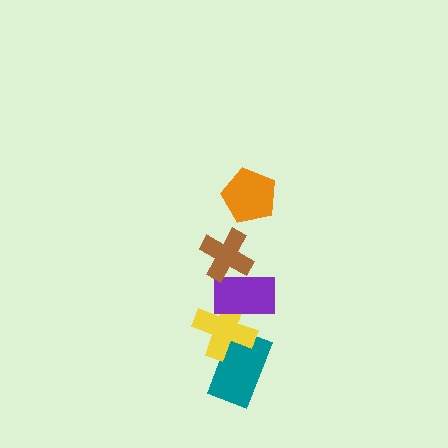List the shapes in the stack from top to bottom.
From top to bottom: the orange pentagon, the brown cross, the purple rectangle, the yellow cross, the teal rectangle.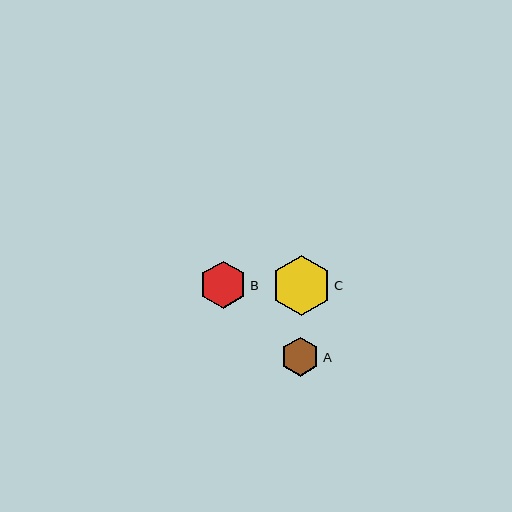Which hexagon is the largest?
Hexagon C is the largest with a size of approximately 60 pixels.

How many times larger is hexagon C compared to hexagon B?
Hexagon C is approximately 1.3 times the size of hexagon B.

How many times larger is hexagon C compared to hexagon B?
Hexagon C is approximately 1.3 times the size of hexagon B.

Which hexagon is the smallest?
Hexagon A is the smallest with a size of approximately 39 pixels.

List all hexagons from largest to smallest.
From largest to smallest: C, B, A.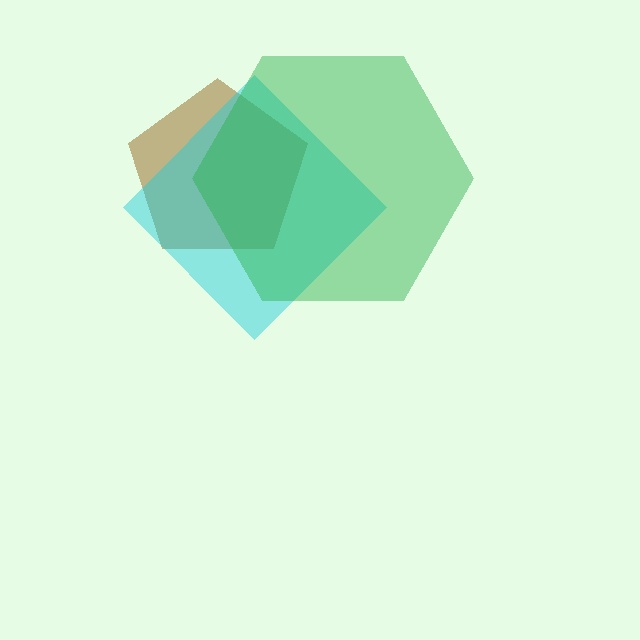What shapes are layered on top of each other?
The layered shapes are: a brown pentagon, a cyan diamond, a green hexagon.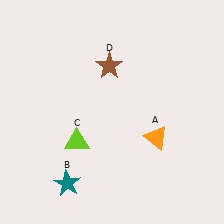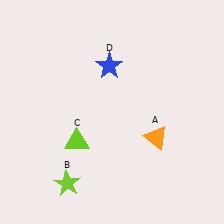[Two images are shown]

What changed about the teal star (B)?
In Image 1, B is teal. In Image 2, it changed to lime.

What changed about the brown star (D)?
In Image 1, D is brown. In Image 2, it changed to blue.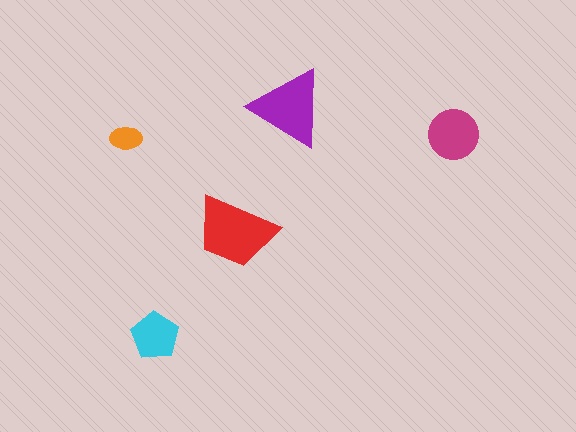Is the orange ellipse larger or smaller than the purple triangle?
Smaller.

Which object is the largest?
The red trapezoid.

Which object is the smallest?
The orange ellipse.